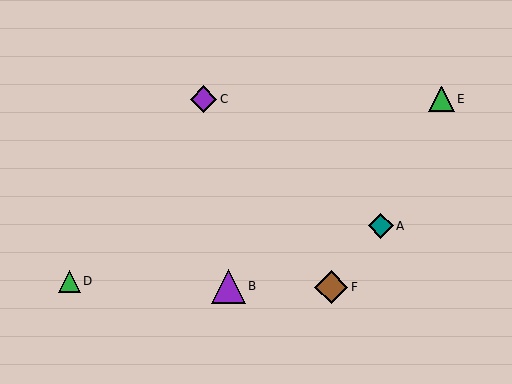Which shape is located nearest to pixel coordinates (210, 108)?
The purple diamond (labeled C) at (204, 99) is nearest to that location.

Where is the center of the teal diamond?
The center of the teal diamond is at (381, 226).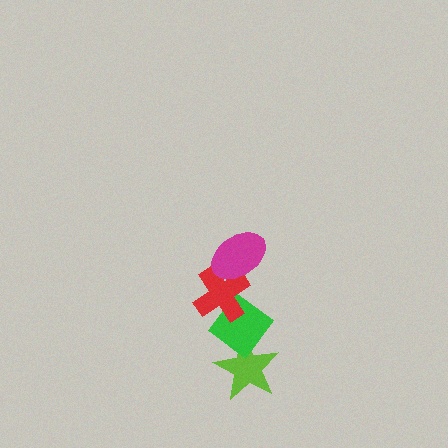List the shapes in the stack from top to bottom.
From top to bottom: the magenta ellipse, the red cross, the green diamond, the lime star.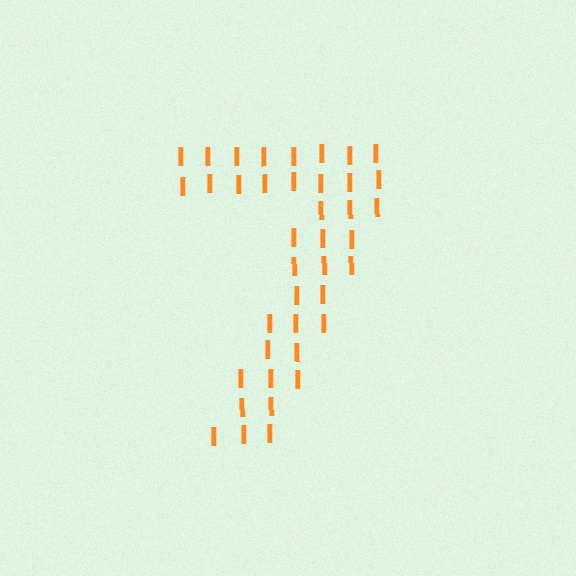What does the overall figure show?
The overall figure shows the digit 7.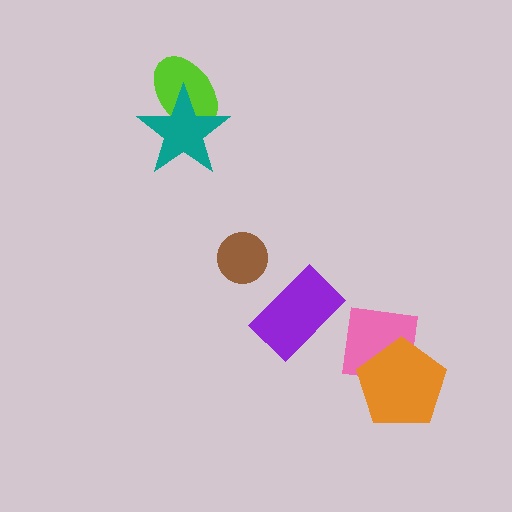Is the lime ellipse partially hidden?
Yes, it is partially covered by another shape.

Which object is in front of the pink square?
The orange pentagon is in front of the pink square.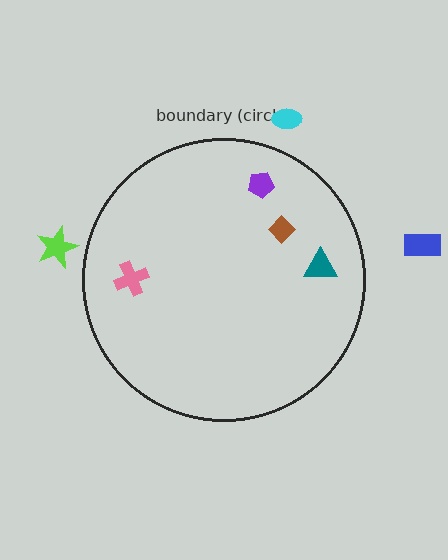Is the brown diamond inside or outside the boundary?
Inside.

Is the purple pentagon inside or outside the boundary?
Inside.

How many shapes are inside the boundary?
4 inside, 3 outside.